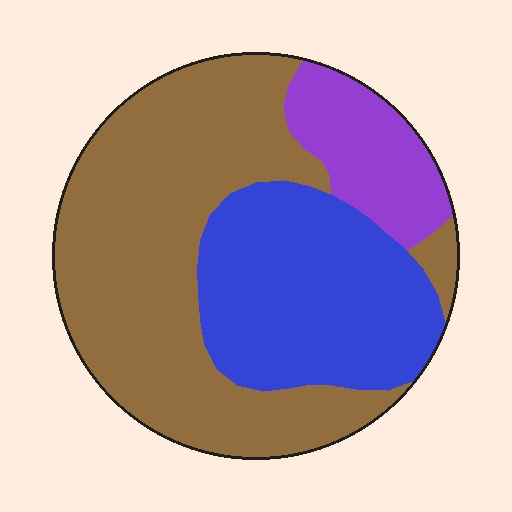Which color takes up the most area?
Brown, at roughly 55%.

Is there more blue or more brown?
Brown.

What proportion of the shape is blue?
Blue covers roughly 30% of the shape.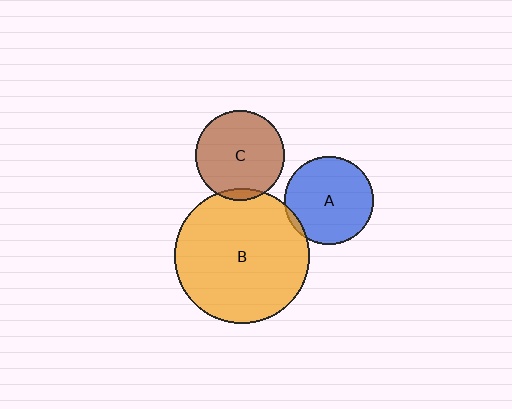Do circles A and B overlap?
Yes.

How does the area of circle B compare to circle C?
Approximately 2.3 times.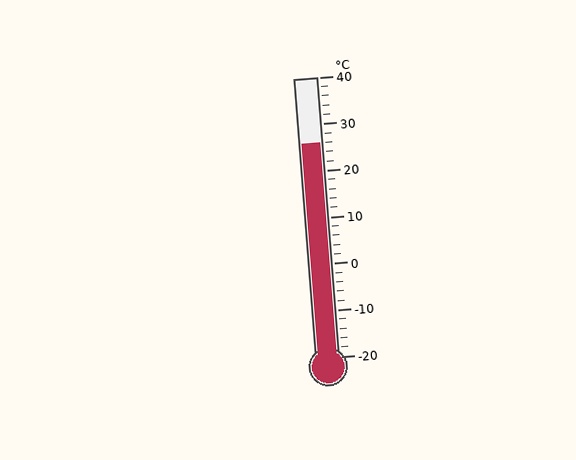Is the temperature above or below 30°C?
The temperature is below 30°C.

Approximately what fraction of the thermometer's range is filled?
The thermometer is filled to approximately 75% of its range.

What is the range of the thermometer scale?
The thermometer scale ranges from -20°C to 40°C.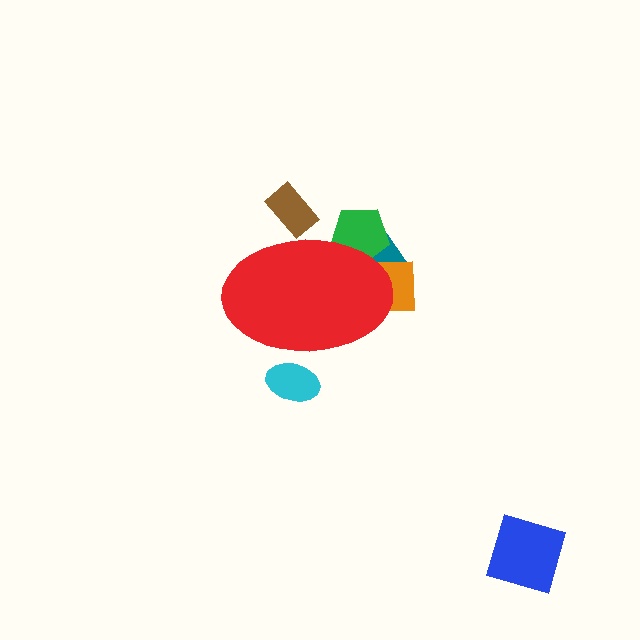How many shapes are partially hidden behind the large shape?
5 shapes are partially hidden.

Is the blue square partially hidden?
No, the blue square is fully visible.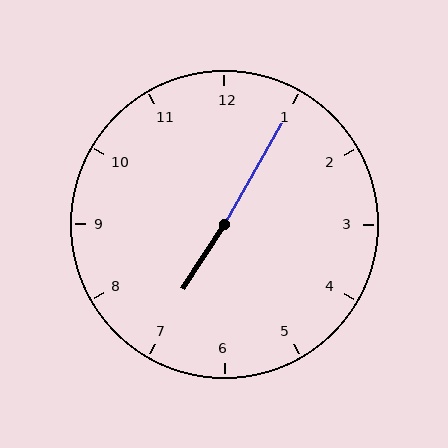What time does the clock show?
7:05.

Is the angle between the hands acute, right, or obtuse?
It is obtuse.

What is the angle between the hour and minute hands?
Approximately 178 degrees.